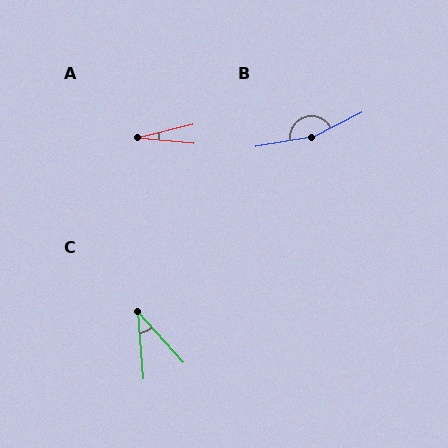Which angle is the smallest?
A, at approximately 19 degrees.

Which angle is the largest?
B, at approximately 163 degrees.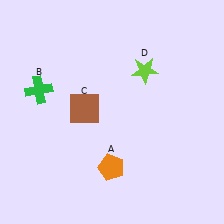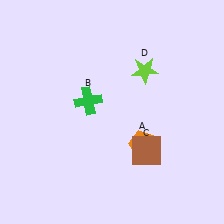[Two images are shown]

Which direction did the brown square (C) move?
The brown square (C) moved right.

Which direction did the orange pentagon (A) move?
The orange pentagon (A) moved right.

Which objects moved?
The objects that moved are: the orange pentagon (A), the green cross (B), the brown square (C).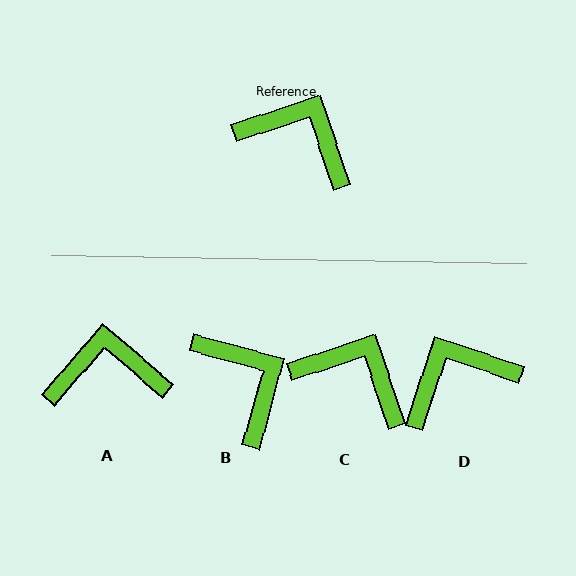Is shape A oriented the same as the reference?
No, it is off by about 31 degrees.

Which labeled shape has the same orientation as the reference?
C.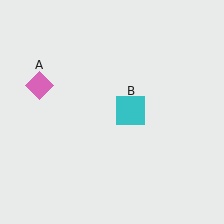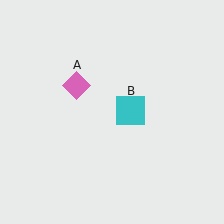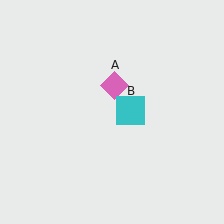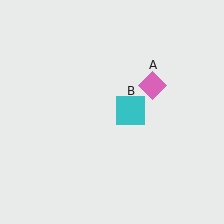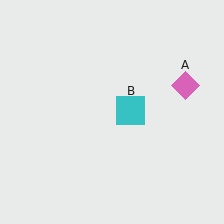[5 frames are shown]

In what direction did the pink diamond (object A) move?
The pink diamond (object A) moved right.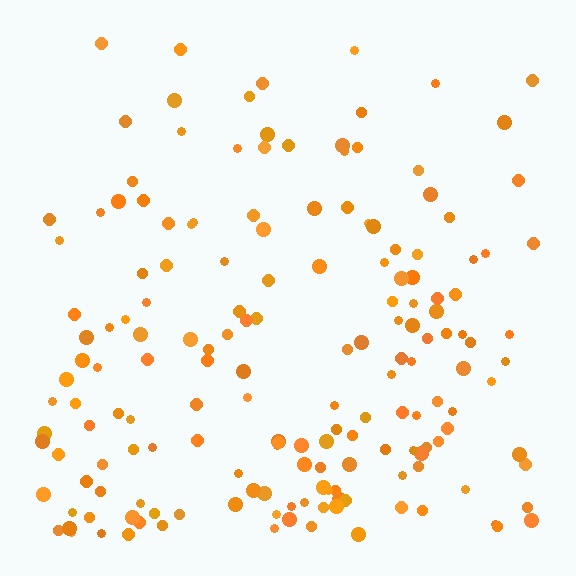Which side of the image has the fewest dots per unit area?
The top.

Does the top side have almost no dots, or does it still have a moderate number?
Still a moderate number, just noticeably fewer than the bottom.